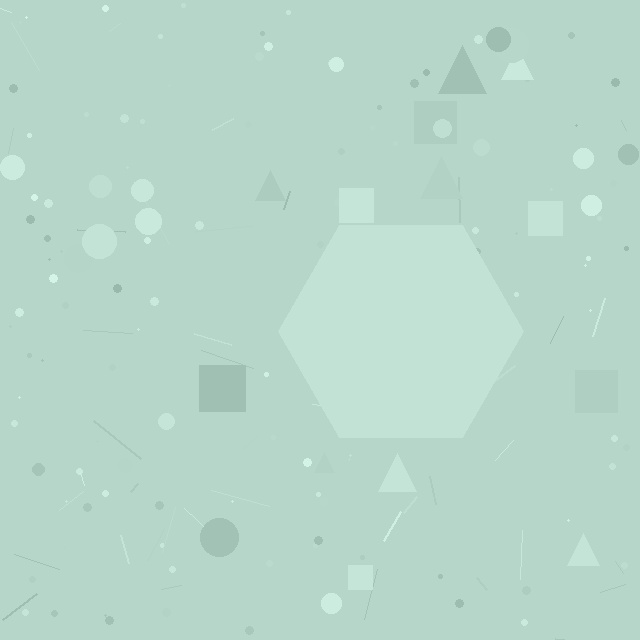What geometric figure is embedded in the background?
A hexagon is embedded in the background.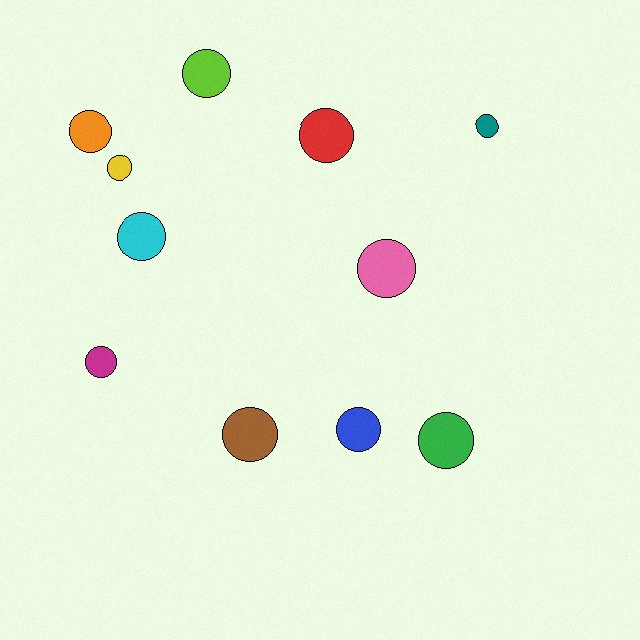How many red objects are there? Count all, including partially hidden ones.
There is 1 red object.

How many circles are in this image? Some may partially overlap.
There are 11 circles.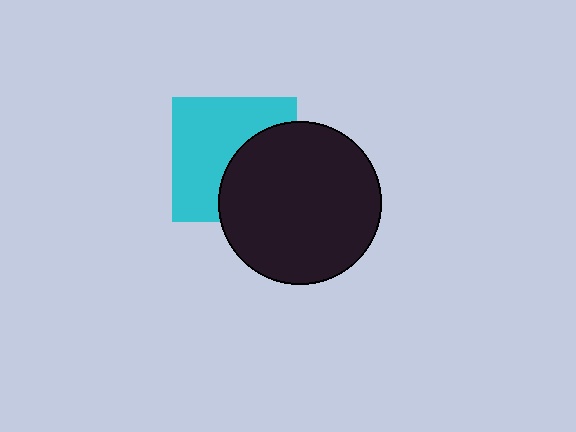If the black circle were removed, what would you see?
You would see the complete cyan square.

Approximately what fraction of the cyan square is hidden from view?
Roughly 42% of the cyan square is hidden behind the black circle.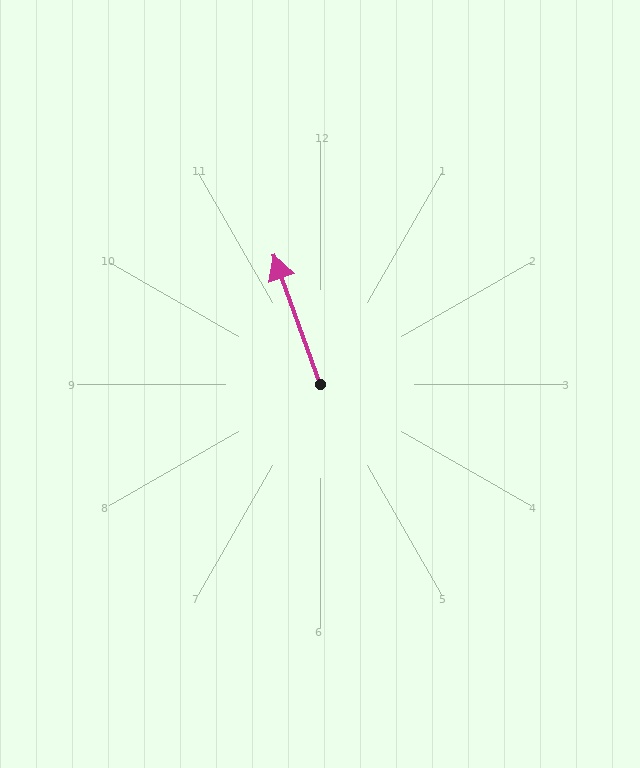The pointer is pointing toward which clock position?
Roughly 11 o'clock.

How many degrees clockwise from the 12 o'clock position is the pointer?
Approximately 340 degrees.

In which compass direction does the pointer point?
North.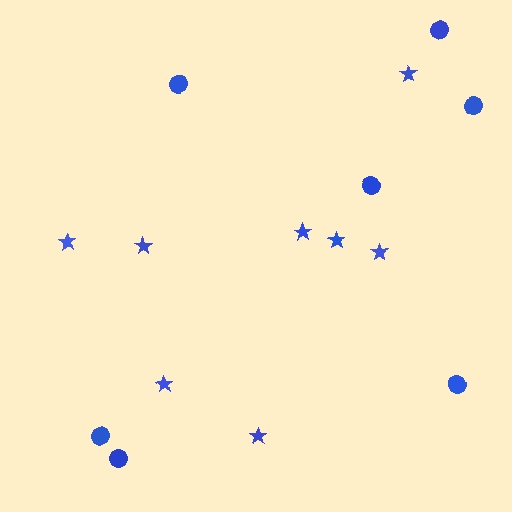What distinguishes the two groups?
There are 2 groups: one group of stars (8) and one group of circles (7).